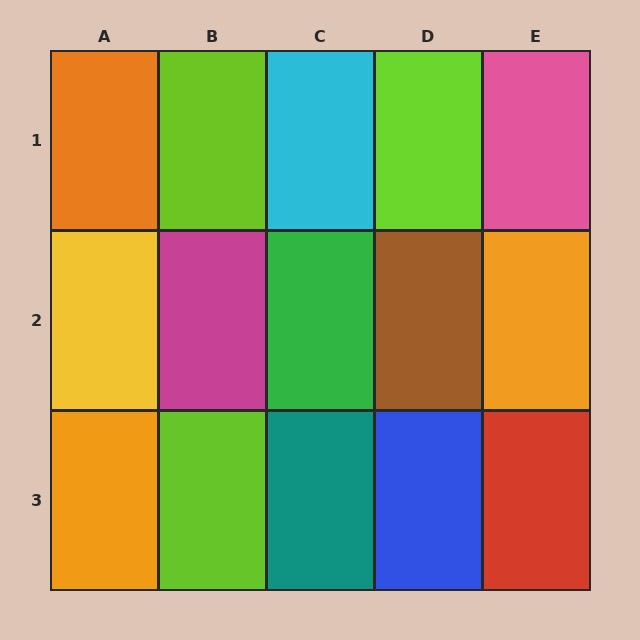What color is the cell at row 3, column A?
Orange.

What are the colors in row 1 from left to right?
Orange, lime, cyan, lime, pink.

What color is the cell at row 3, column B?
Lime.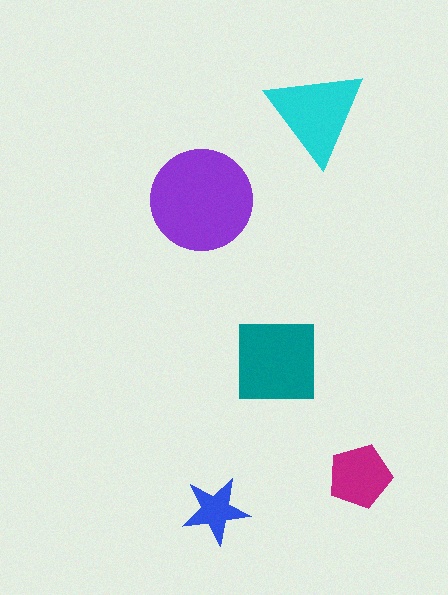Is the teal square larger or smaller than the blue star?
Larger.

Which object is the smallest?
The blue star.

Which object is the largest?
The purple circle.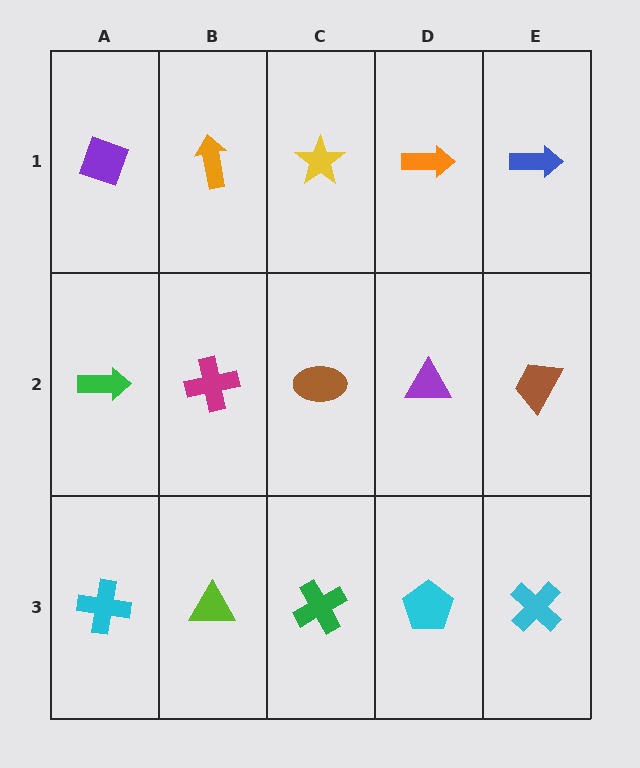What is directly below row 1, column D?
A purple triangle.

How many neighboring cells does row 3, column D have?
3.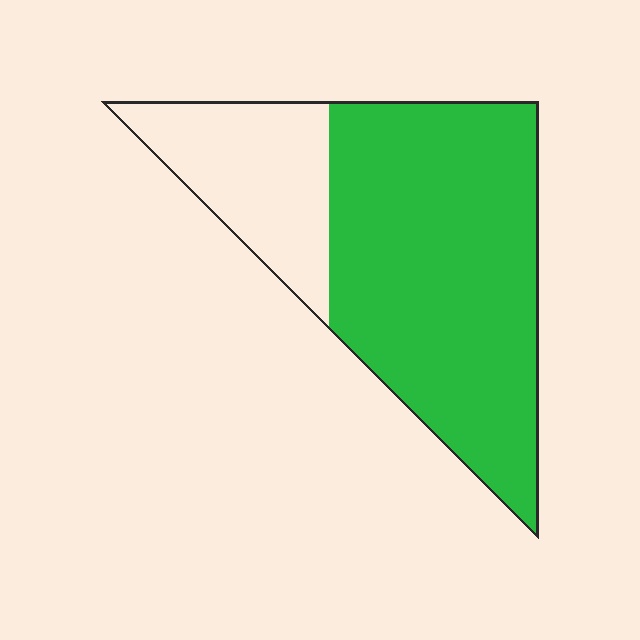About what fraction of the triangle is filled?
About three quarters (3/4).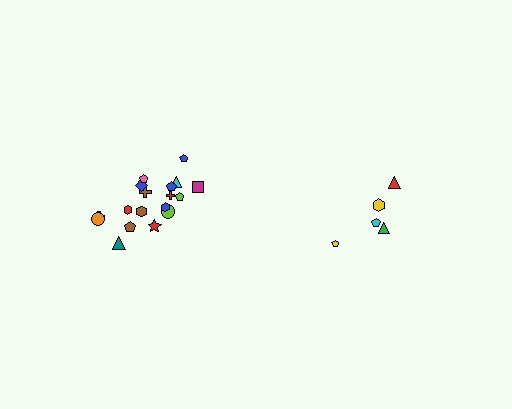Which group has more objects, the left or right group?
The left group.